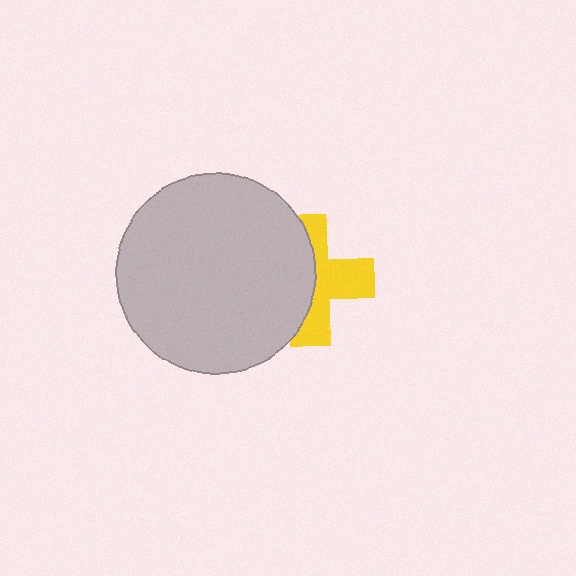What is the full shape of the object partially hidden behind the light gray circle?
The partially hidden object is a yellow cross.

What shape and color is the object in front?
The object in front is a light gray circle.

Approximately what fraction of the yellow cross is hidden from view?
Roughly 50% of the yellow cross is hidden behind the light gray circle.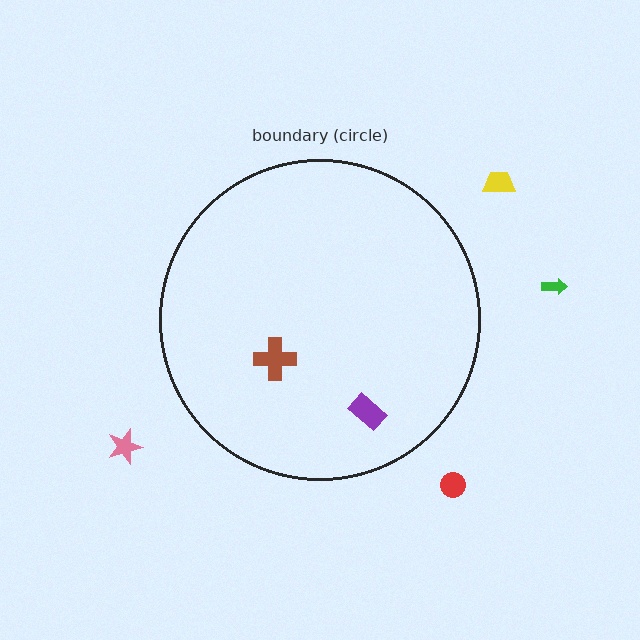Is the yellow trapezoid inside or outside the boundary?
Outside.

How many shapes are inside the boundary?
2 inside, 4 outside.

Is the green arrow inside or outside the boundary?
Outside.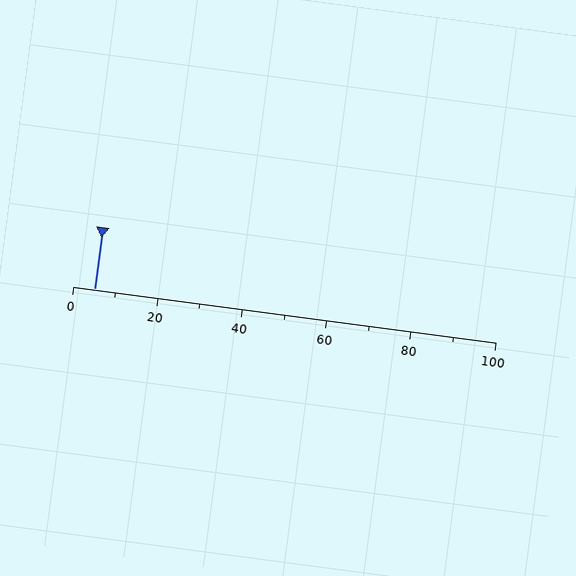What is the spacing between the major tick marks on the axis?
The major ticks are spaced 20 apart.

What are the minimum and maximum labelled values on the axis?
The axis runs from 0 to 100.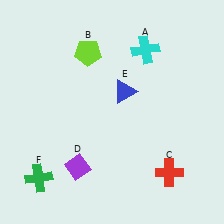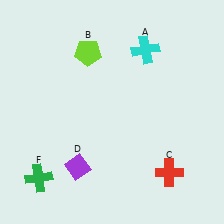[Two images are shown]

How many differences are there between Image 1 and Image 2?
There is 1 difference between the two images.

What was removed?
The blue triangle (E) was removed in Image 2.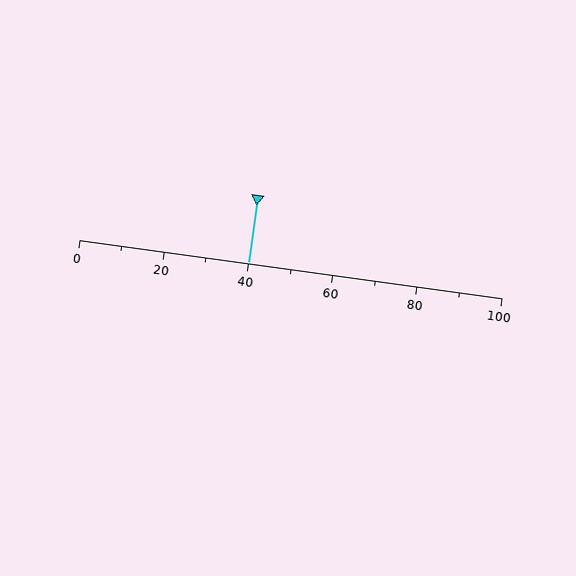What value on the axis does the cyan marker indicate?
The marker indicates approximately 40.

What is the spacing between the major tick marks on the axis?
The major ticks are spaced 20 apart.